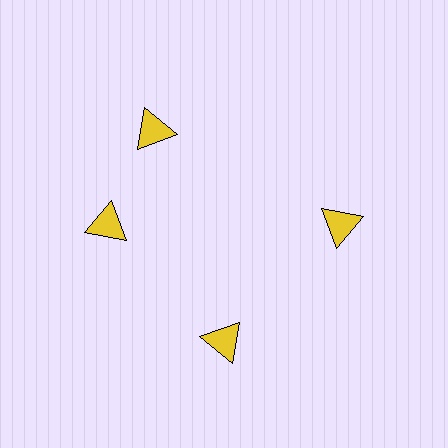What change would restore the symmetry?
The symmetry would be restored by rotating it back into even spacing with its neighbors so that all 4 triangles sit at equal angles and equal distance from the center.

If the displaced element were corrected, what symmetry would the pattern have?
It would have 4-fold rotational symmetry — the pattern would map onto itself every 90 degrees.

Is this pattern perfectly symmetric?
No. The 4 yellow triangles are arranged in a ring, but one element near the 12 o'clock position is rotated out of alignment along the ring, breaking the 4-fold rotational symmetry.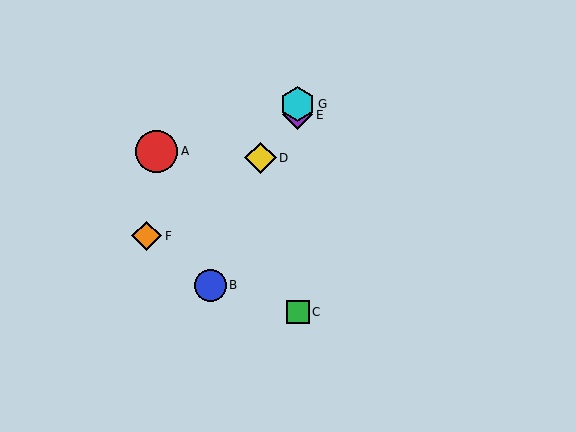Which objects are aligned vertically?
Objects C, E, G are aligned vertically.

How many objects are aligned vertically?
3 objects (C, E, G) are aligned vertically.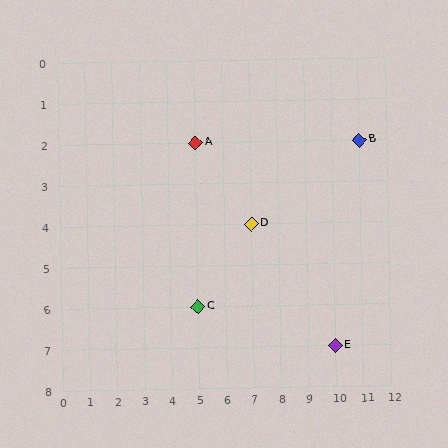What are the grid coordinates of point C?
Point C is at grid coordinates (5, 6).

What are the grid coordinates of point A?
Point A is at grid coordinates (5, 2).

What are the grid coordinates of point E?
Point E is at grid coordinates (10, 7).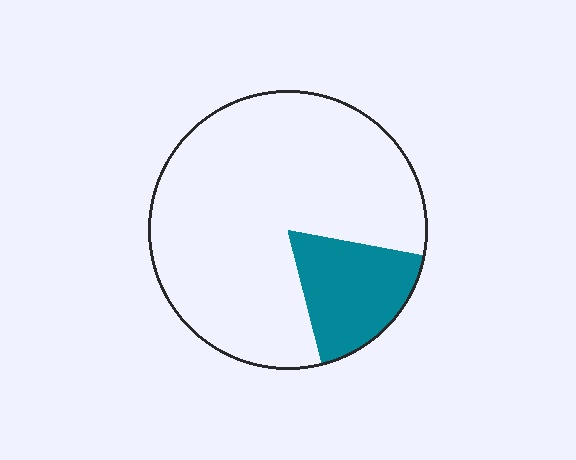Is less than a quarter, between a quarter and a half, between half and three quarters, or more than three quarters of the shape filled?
Less than a quarter.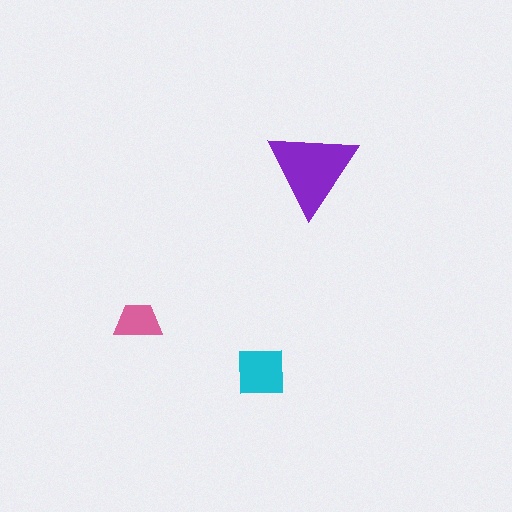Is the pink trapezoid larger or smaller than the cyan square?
Smaller.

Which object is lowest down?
The cyan square is bottommost.